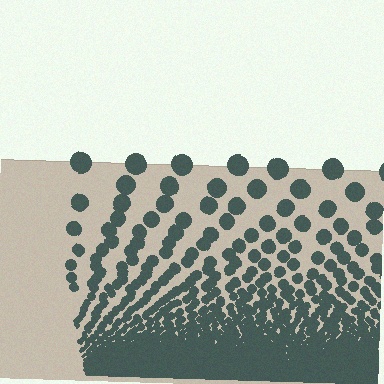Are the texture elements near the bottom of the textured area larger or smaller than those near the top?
Smaller. The gradient is inverted — elements near the bottom are smaller and denser.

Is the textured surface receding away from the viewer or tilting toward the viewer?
The surface appears to tilt toward the viewer. Texture elements get larger and sparser toward the top.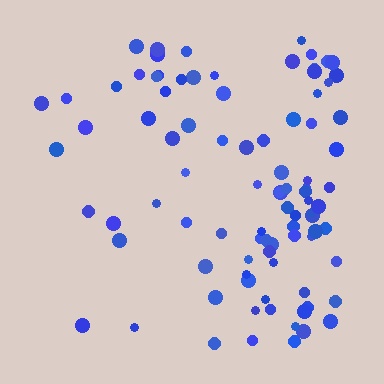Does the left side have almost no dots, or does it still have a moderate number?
Still a moderate number, just noticeably fewer than the right.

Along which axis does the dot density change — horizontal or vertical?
Horizontal.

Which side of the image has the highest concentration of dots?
The right.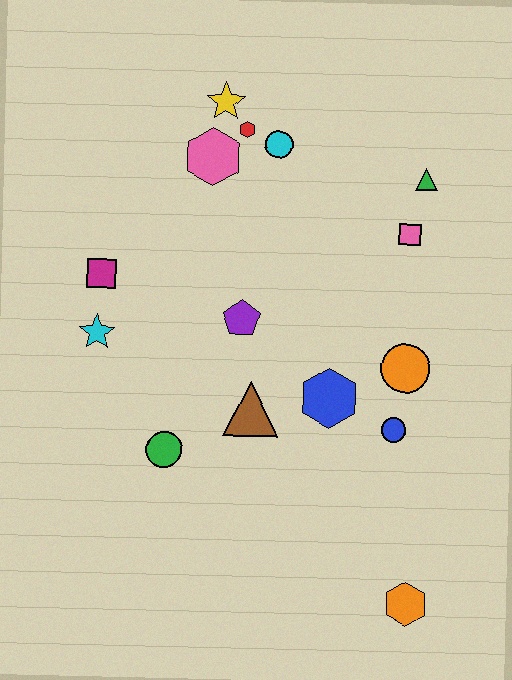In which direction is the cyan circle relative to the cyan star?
The cyan circle is above the cyan star.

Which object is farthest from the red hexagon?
The orange hexagon is farthest from the red hexagon.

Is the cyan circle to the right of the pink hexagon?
Yes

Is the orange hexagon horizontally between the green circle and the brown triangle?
No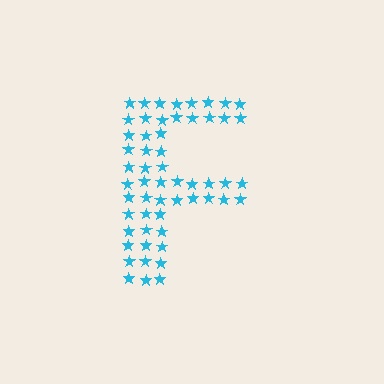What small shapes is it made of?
It is made of small stars.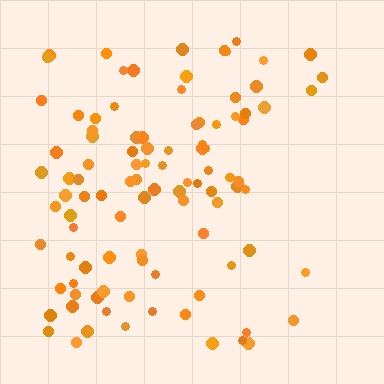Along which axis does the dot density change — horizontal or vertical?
Horizontal.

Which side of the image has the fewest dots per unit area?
The right.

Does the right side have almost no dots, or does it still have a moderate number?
Still a moderate number, just noticeably fewer than the left.